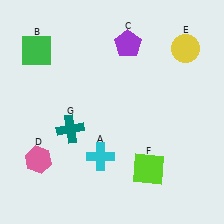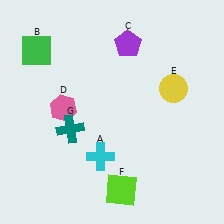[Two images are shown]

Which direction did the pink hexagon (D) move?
The pink hexagon (D) moved up.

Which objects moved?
The objects that moved are: the pink hexagon (D), the yellow circle (E), the lime square (F).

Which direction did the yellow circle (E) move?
The yellow circle (E) moved down.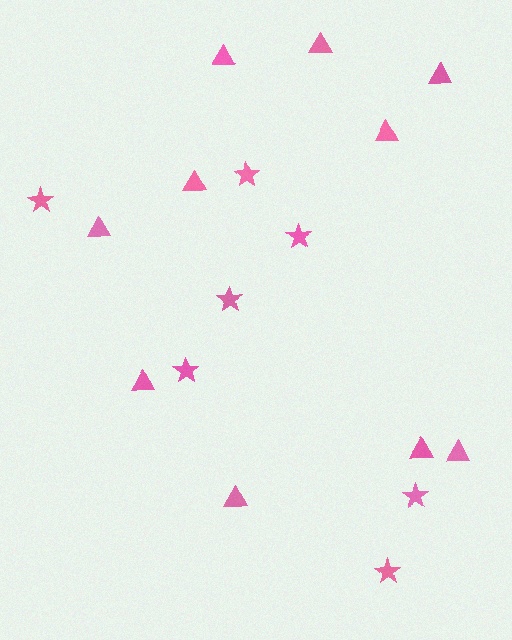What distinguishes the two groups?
There are 2 groups: one group of triangles (10) and one group of stars (7).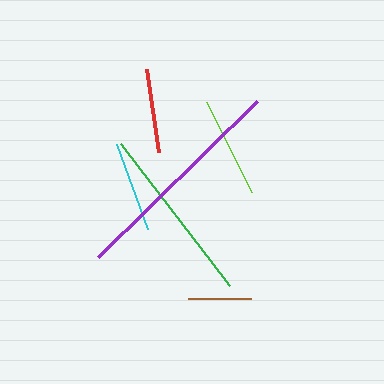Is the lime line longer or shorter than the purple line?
The purple line is longer than the lime line.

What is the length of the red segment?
The red segment is approximately 83 pixels long.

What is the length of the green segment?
The green segment is approximately 179 pixels long.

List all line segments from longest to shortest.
From longest to shortest: purple, green, lime, cyan, red, brown.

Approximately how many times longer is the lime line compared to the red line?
The lime line is approximately 1.2 times the length of the red line.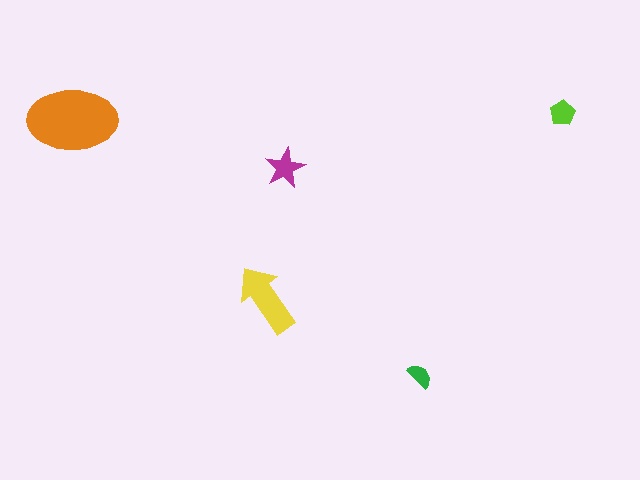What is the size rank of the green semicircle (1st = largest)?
5th.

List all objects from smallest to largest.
The green semicircle, the lime pentagon, the magenta star, the yellow arrow, the orange ellipse.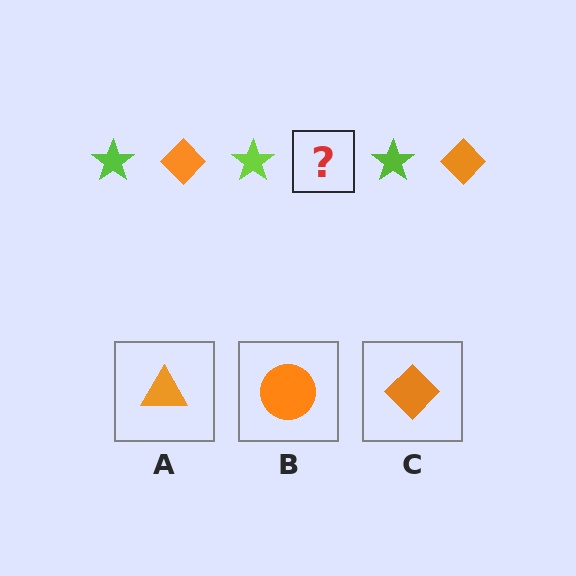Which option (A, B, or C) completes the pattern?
C.